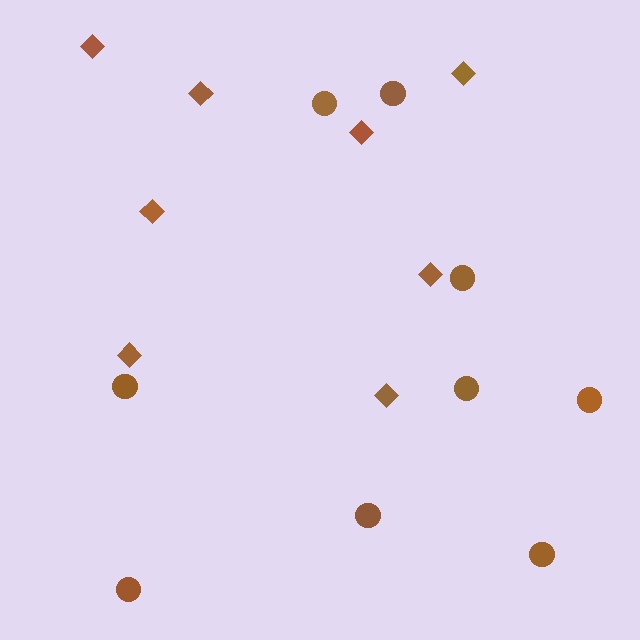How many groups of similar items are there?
There are 2 groups: one group of circles (9) and one group of diamonds (8).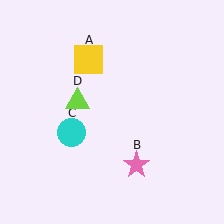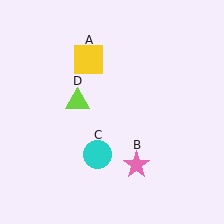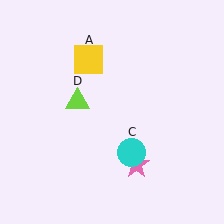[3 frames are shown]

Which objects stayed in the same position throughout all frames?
Yellow square (object A) and pink star (object B) and lime triangle (object D) remained stationary.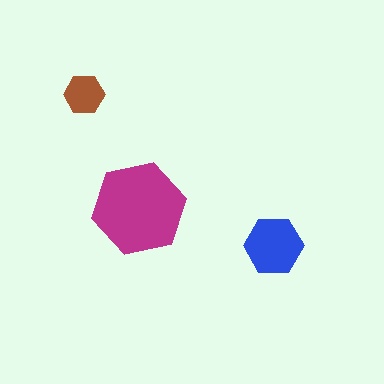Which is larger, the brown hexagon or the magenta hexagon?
The magenta one.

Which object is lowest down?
The blue hexagon is bottommost.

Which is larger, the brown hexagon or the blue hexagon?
The blue one.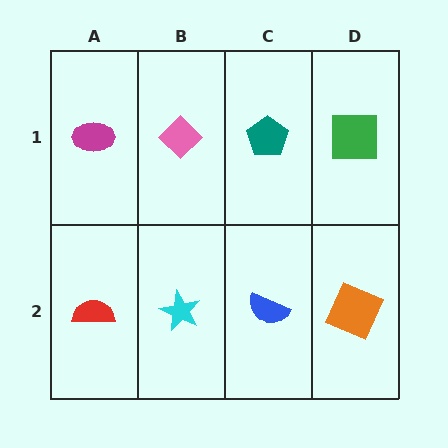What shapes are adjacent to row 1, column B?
A cyan star (row 2, column B), a magenta ellipse (row 1, column A), a teal pentagon (row 1, column C).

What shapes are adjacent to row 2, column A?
A magenta ellipse (row 1, column A), a cyan star (row 2, column B).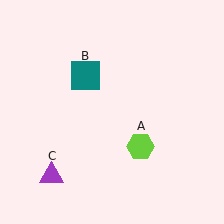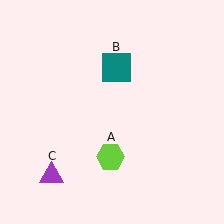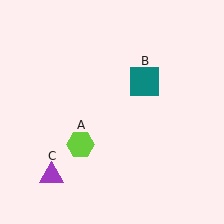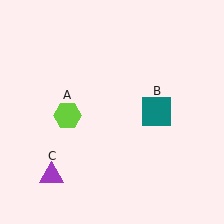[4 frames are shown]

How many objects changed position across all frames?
2 objects changed position: lime hexagon (object A), teal square (object B).